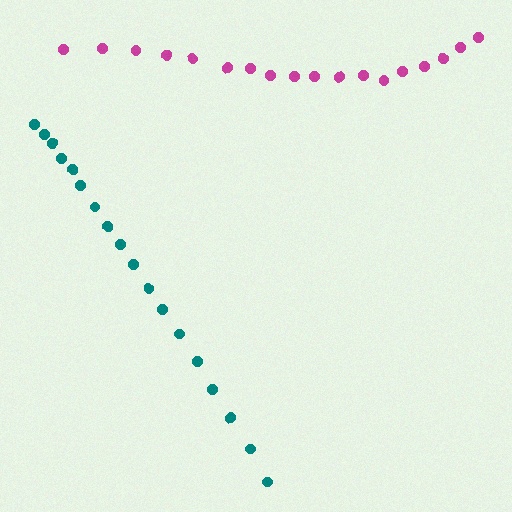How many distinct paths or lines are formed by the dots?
There are 2 distinct paths.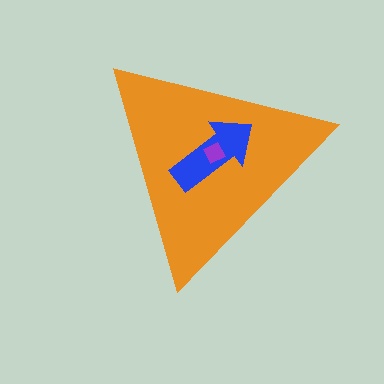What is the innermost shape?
The purple diamond.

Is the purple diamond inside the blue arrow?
Yes.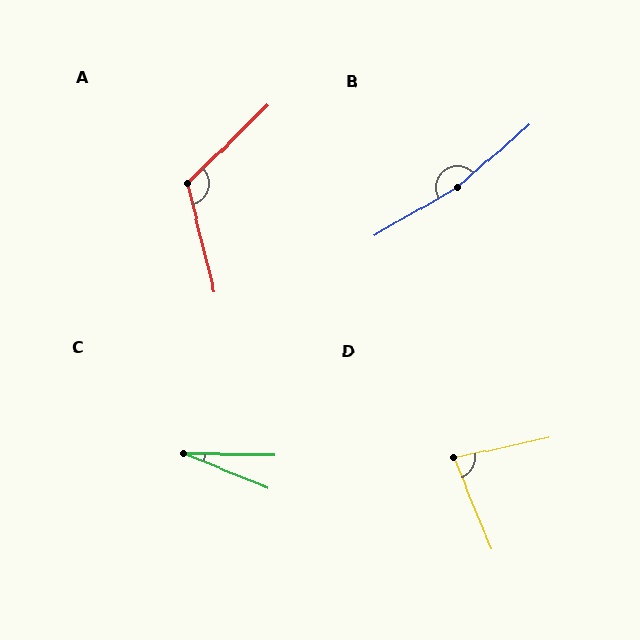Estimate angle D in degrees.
Approximately 80 degrees.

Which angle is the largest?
B, at approximately 169 degrees.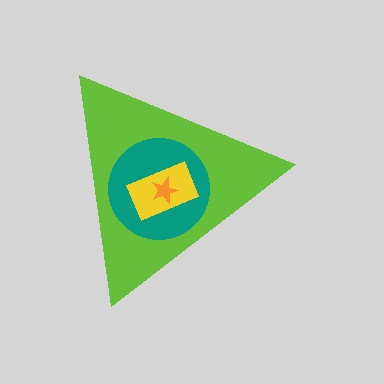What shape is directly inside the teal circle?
The yellow rectangle.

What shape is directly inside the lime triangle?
The teal circle.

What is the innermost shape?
The orange star.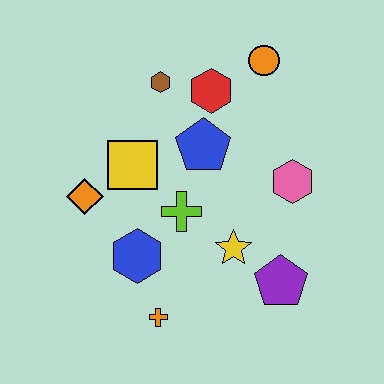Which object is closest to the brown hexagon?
The red hexagon is closest to the brown hexagon.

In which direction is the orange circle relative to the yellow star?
The orange circle is above the yellow star.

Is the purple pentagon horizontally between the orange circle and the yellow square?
No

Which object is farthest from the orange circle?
The orange cross is farthest from the orange circle.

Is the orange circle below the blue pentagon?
No